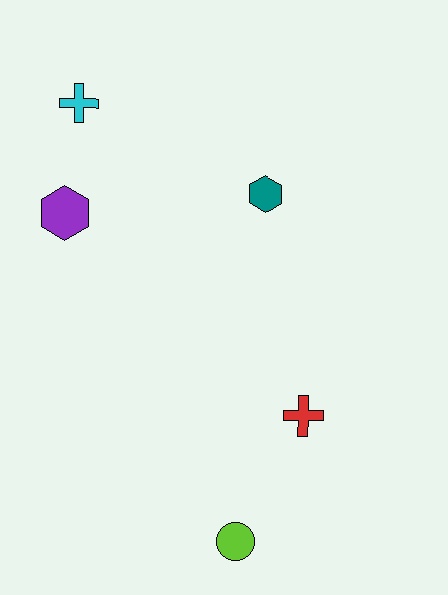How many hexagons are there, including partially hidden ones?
There are 2 hexagons.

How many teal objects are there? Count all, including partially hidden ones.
There is 1 teal object.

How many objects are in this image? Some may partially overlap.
There are 5 objects.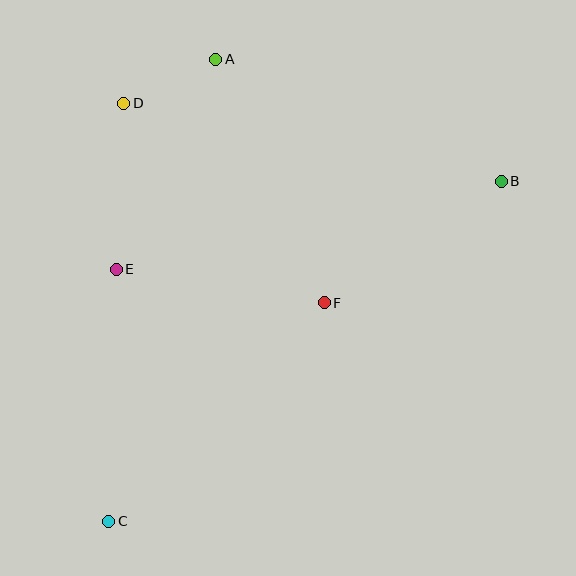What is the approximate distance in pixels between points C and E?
The distance between C and E is approximately 252 pixels.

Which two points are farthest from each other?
Points B and C are farthest from each other.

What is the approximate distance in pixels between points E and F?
The distance between E and F is approximately 210 pixels.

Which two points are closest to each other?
Points A and D are closest to each other.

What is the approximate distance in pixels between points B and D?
The distance between B and D is approximately 386 pixels.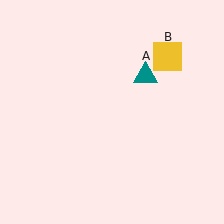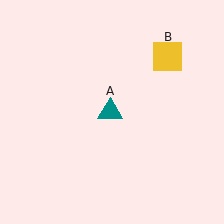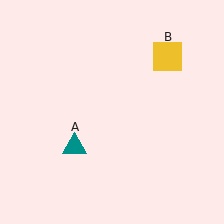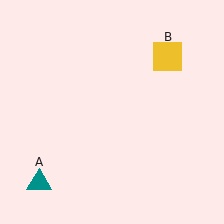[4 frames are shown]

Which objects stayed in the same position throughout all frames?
Yellow square (object B) remained stationary.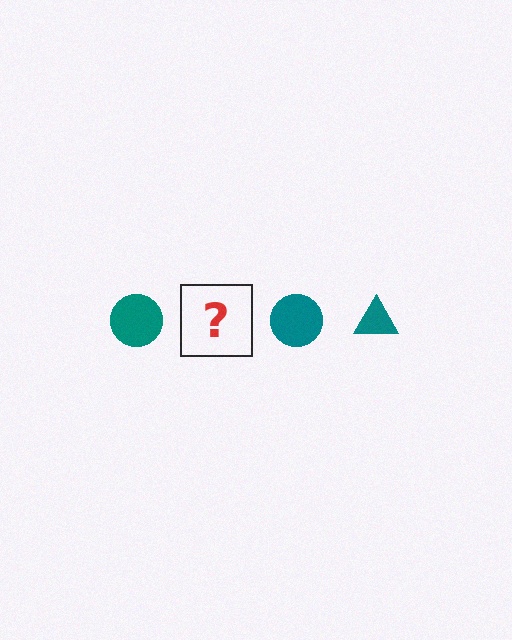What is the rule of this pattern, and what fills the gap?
The rule is that the pattern cycles through circle, triangle shapes in teal. The gap should be filled with a teal triangle.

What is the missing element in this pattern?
The missing element is a teal triangle.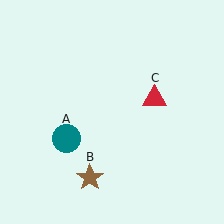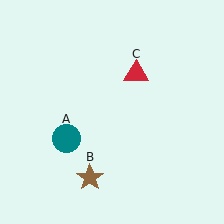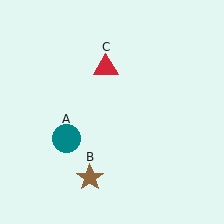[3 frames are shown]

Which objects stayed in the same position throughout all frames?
Teal circle (object A) and brown star (object B) remained stationary.